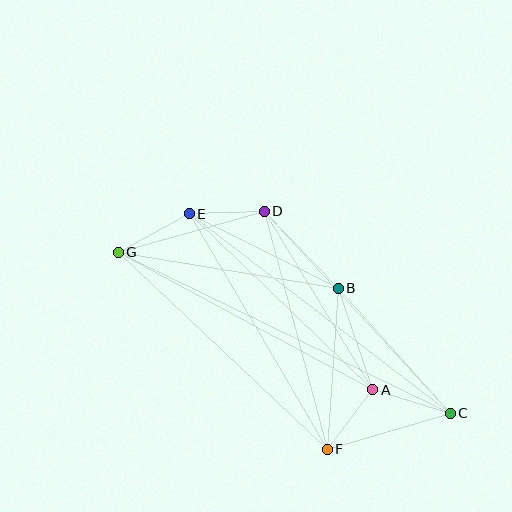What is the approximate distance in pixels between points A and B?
The distance between A and B is approximately 107 pixels.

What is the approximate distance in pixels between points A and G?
The distance between A and G is approximately 289 pixels.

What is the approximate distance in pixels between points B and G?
The distance between B and G is approximately 223 pixels.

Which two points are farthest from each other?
Points C and G are farthest from each other.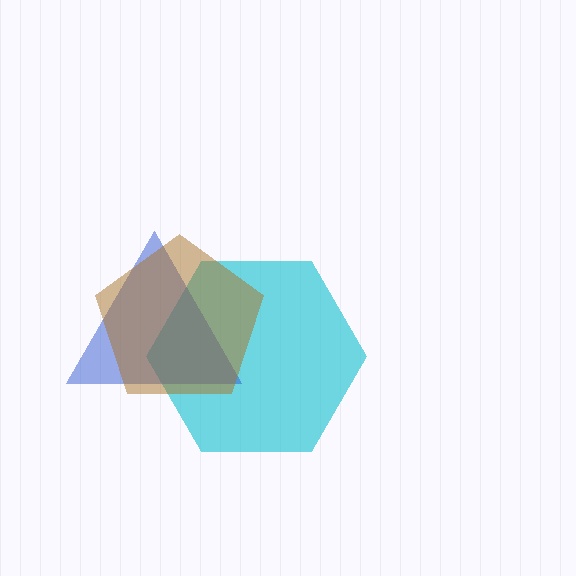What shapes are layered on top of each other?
The layered shapes are: a cyan hexagon, a blue triangle, a brown pentagon.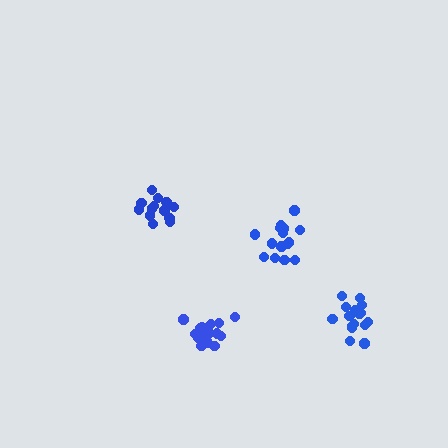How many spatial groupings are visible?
There are 4 spatial groupings.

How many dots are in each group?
Group 1: 17 dots, Group 2: 16 dots, Group 3: 14 dots, Group 4: 19 dots (66 total).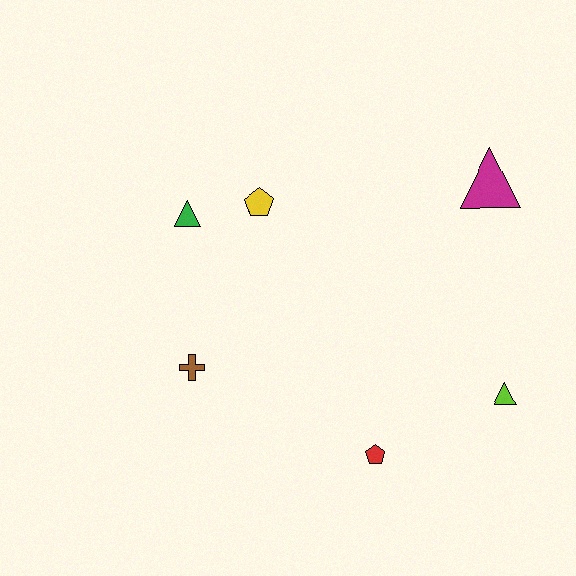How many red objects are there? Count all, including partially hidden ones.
There is 1 red object.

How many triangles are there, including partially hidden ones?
There are 3 triangles.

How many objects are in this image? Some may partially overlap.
There are 6 objects.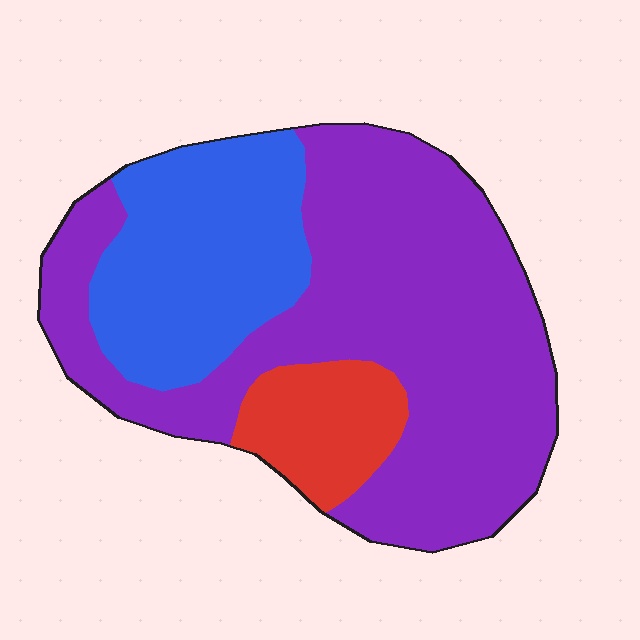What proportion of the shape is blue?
Blue takes up about one quarter (1/4) of the shape.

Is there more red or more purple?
Purple.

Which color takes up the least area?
Red, at roughly 10%.